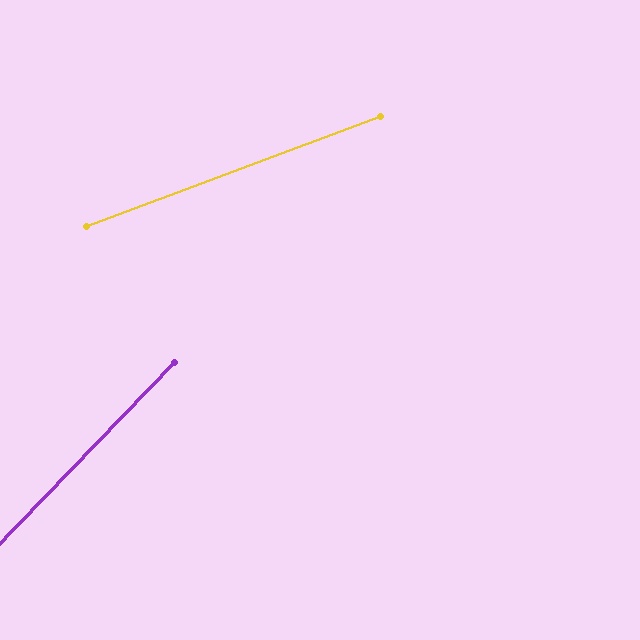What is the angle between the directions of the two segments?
Approximately 25 degrees.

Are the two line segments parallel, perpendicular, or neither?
Neither parallel nor perpendicular — they differ by about 25°.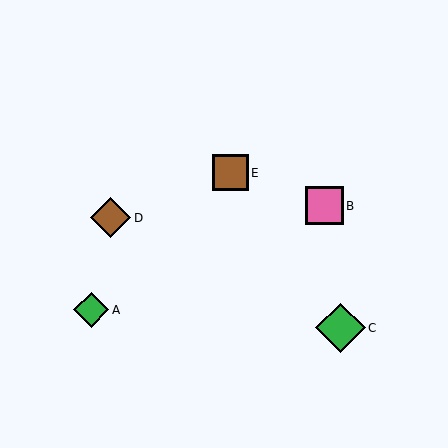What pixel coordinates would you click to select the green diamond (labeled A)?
Click at (91, 310) to select the green diamond A.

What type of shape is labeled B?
Shape B is a pink square.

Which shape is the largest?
The green diamond (labeled C) is the largest.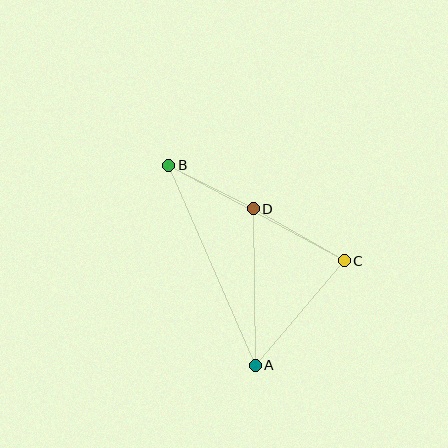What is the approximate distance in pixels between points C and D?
The distance between C and D is approximately 105 pixels.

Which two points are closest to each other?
Points B and D are closest to each other.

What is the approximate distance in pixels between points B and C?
The distance between B and C is approximately 200 pixels.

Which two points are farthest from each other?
Points A and B are farthest from each other.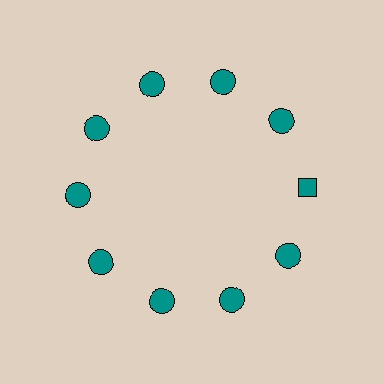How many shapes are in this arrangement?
There are 10 shapes arranged in a ring pattern.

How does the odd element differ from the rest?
It has a different shape: diamond instead of circle.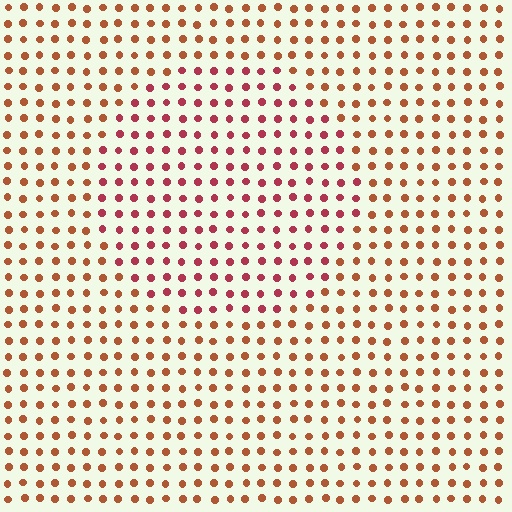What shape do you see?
I see a circle.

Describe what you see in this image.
The image is filled with small brown elements in a uniform arrangement. A circle-shaped region is visible where the elements are tinted to a slightly different hue, forming a subtle color boundary.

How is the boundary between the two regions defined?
The boundary is defined purely by a slight shift in hue (about 31 degrees). Spacing, size, and orientation are identical on both sides.